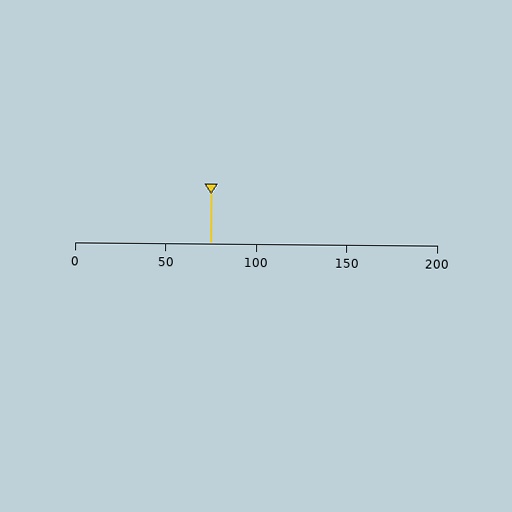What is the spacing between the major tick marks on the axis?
The major ticks are spaced 50 apart.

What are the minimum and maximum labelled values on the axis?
The axis runs from 0 to 200.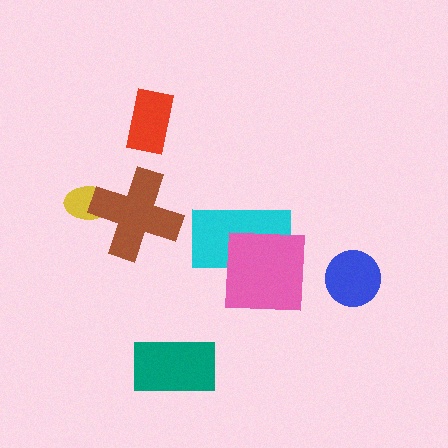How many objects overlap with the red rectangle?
0 objects overlap with the red rectangle.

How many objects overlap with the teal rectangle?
0 objects overlap with the teal rectangle.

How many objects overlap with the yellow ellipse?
1 object overlaps with the yellow ellipse.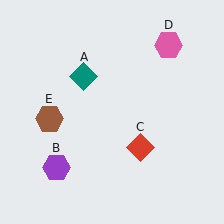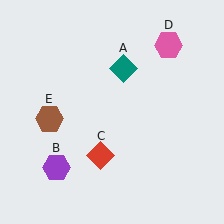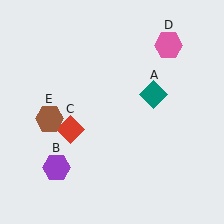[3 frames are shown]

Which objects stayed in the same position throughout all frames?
Purple hexagon (object B) and pink hexagon (object D) and brown hexagon (object E) remained stationary.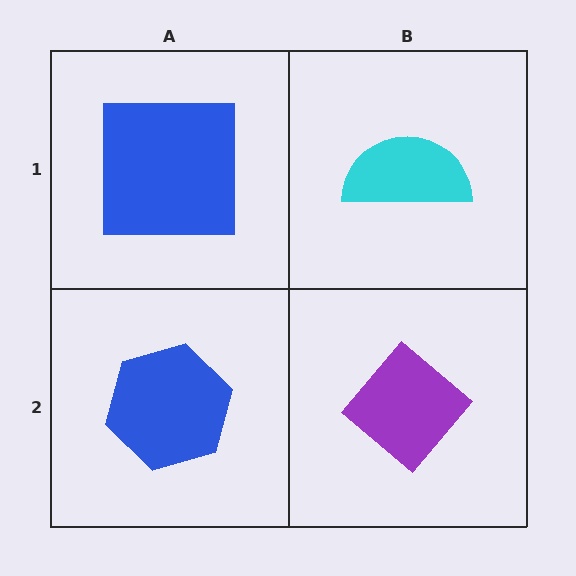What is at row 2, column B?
A purple diamond.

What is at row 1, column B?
A cyan semicircle.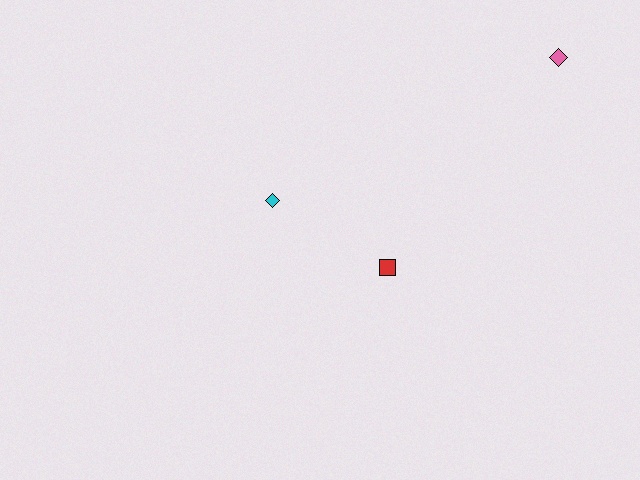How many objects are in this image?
There are 3 objects.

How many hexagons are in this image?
There are no hexagons.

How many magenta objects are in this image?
There are no magenta objects.